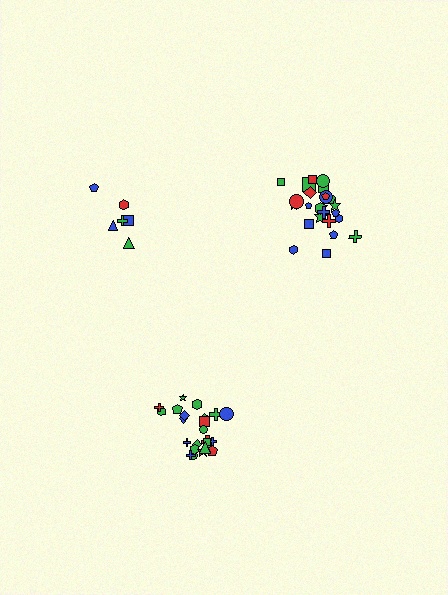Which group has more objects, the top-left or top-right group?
The top-right group.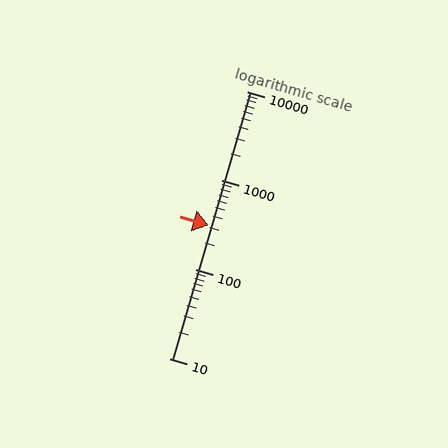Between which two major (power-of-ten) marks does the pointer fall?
The pointer is between 100 and 1000.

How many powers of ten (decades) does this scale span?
The scale spans 3 decades, from 10 to 10000.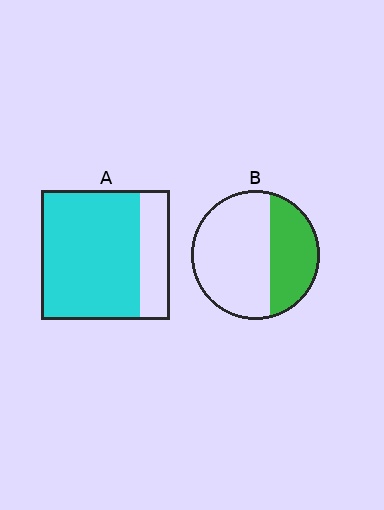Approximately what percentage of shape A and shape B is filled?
A is approximately 75% and B is approximately 35%.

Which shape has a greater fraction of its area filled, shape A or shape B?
Shape A.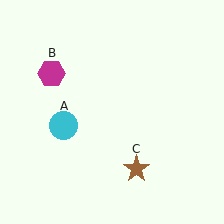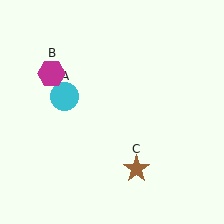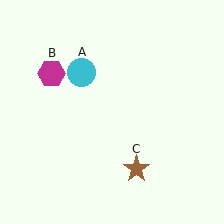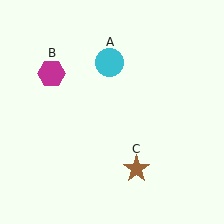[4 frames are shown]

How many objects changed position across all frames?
1 object changed position: cyan circle (object A).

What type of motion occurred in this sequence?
The cyan circle (object A) rotated clockwise around the center of the scene.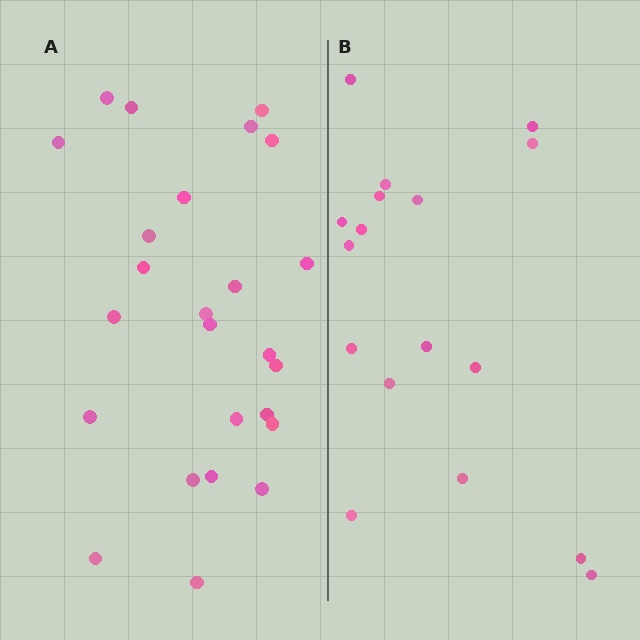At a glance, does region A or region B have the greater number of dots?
Region A (the left region) has more dots.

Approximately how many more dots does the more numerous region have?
Region A has roughly 8 or so more dots than region B.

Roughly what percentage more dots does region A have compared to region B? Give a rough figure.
About 45% more.